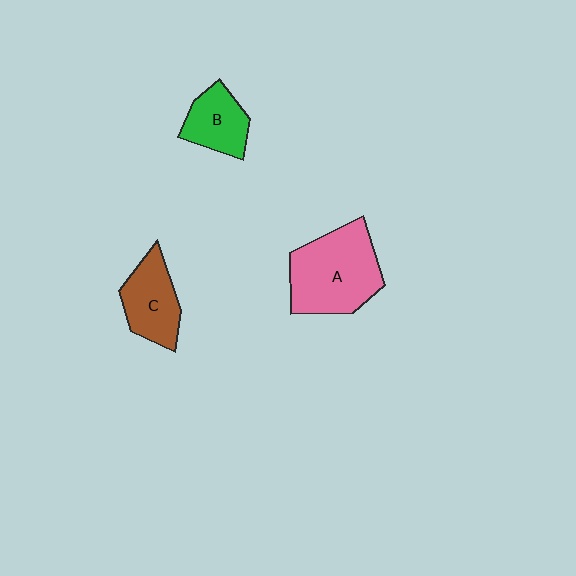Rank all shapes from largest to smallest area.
From largest to smallest: A (pink), C (brown), B (green).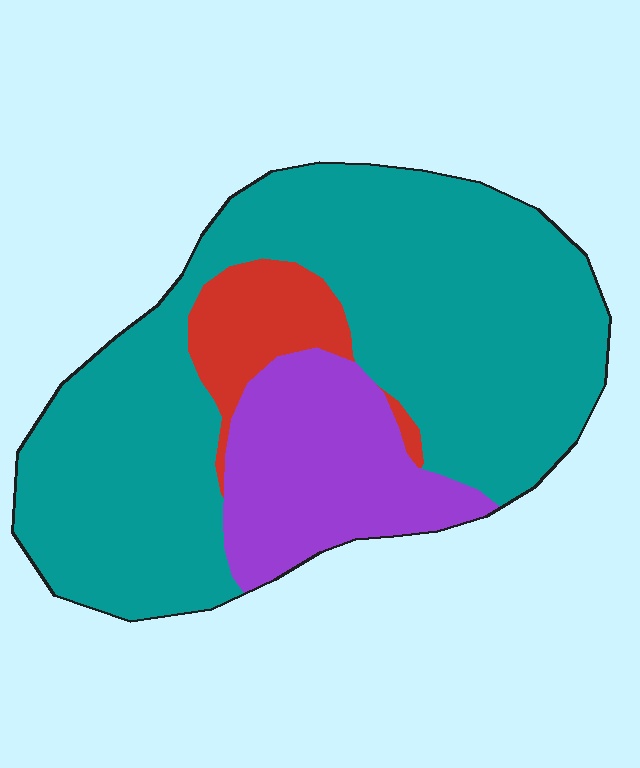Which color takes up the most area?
Teal, at roughly 70%.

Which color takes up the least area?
Red, at roughly 10%.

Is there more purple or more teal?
Teal.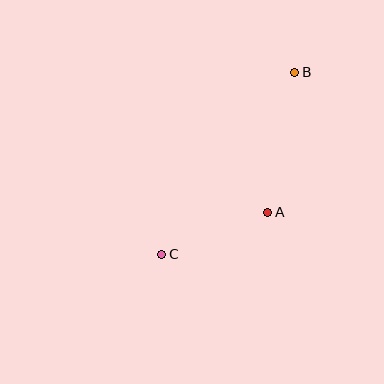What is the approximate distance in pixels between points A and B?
The distance between A and B is approximately 143 pixels.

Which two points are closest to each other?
Points A and C are closest to each other.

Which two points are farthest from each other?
Points B and C are farthest from each other.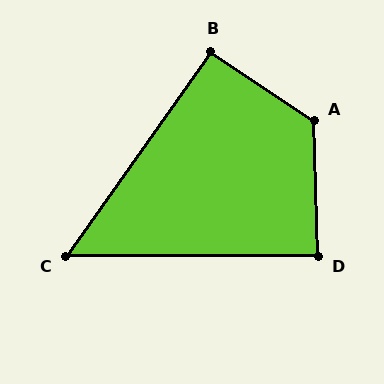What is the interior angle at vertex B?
Approximately 91 degrees (approximately right).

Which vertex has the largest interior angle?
A, at approximately 125 degrees.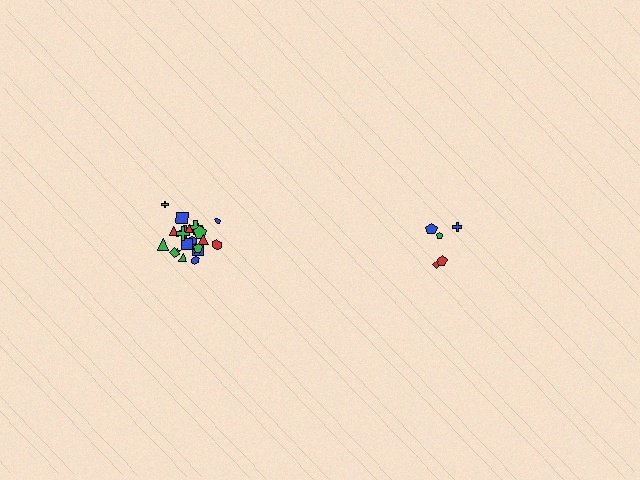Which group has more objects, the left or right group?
The left group.